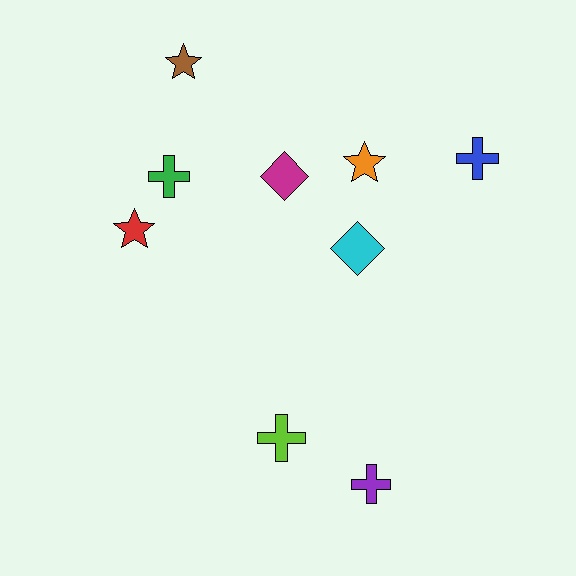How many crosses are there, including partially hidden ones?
There are 4 crosses.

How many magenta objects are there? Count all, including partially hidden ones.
There is 1 magenta object.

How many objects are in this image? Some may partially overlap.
There are 9 objects.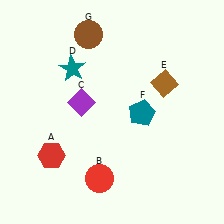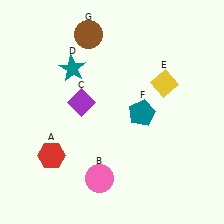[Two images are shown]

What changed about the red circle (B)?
In Image 1, B is red. In Image 2, it changed to pink.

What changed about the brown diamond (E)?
In Image 1, E is brown. In Image 2, it changed to yellow.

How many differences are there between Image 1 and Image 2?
There are 2 differences between the two images.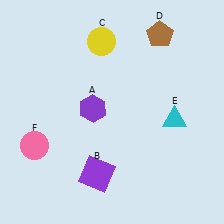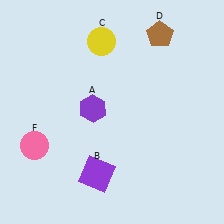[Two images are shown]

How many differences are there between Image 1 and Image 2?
There is 1 difference between the two images.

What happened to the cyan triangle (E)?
The cyan triangle (E) was removed in Image 2. It was in the bottom-right area of Image 1.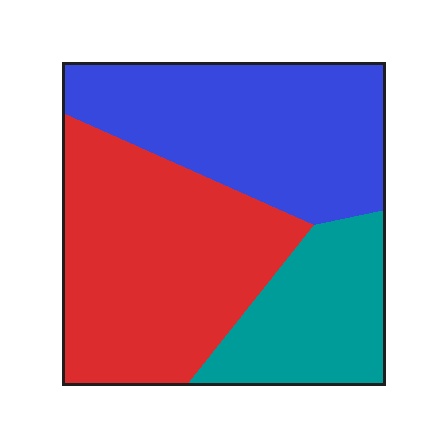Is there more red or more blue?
Red.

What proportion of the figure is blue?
Blue takes up about three eighths (3/8) of the figure.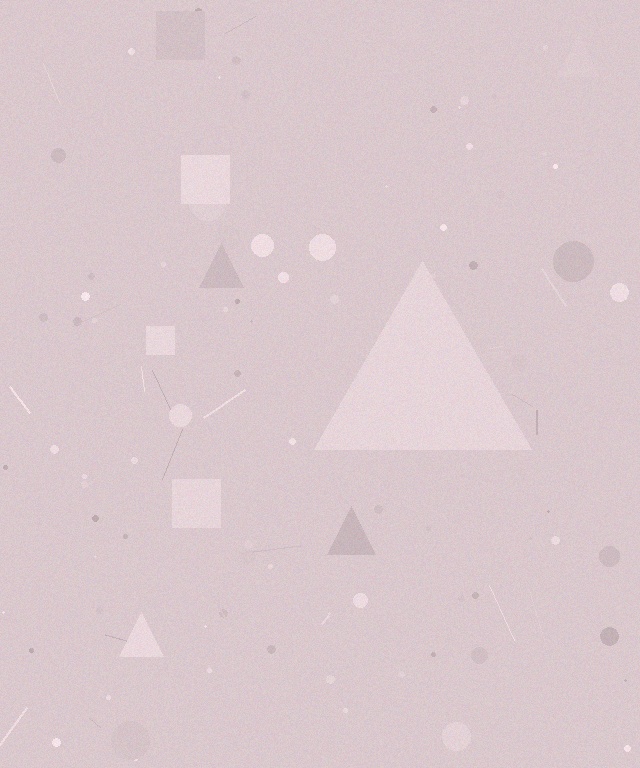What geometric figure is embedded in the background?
A triangle is embedded in the background.